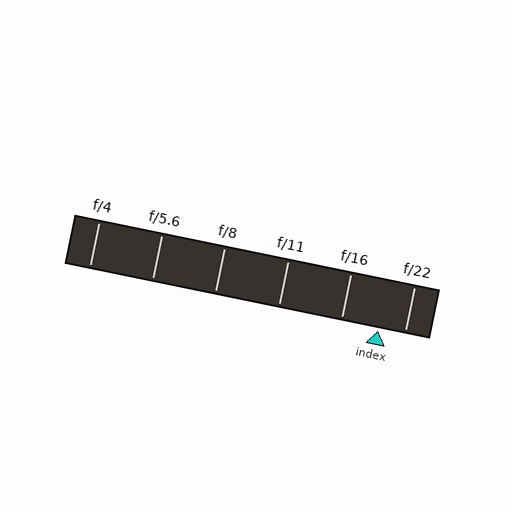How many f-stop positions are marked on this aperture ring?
There are 6 f-stop positions marked.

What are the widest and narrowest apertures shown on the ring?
The widest aperture shown is f/4 and the narrowest is f/22.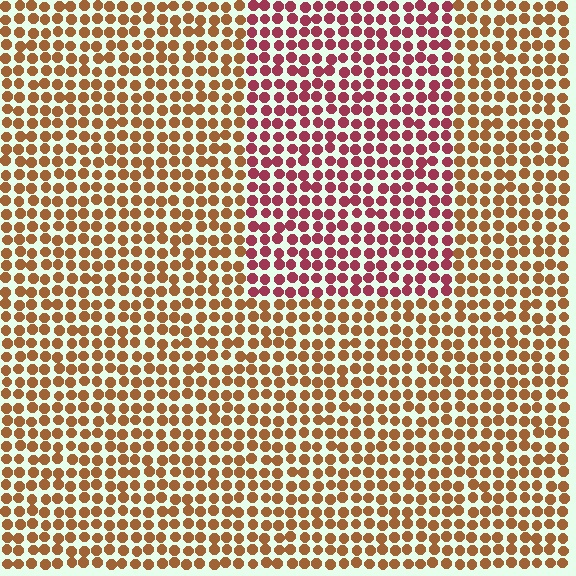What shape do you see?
I see a rectangle.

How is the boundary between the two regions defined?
The boundary is defined purely by a slight shift in hue (about 43 degrees). Spacing, size, and orientation are identical on both sides.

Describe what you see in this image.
The image is filled with small brown elements in a uniform arrangement. A rectangle-shaped region is visible where the elements are tinted to a slightly different hue, forming a subtle color boundary.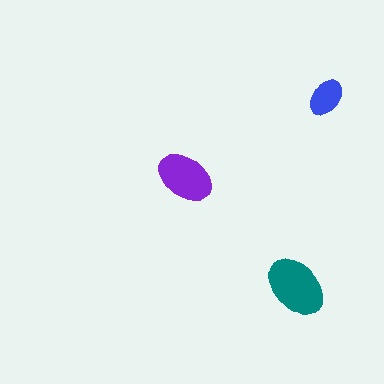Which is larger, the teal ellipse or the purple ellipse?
The teal one.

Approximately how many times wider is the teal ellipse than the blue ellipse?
About 1.5 times wider.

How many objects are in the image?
There are 3 objects in the image.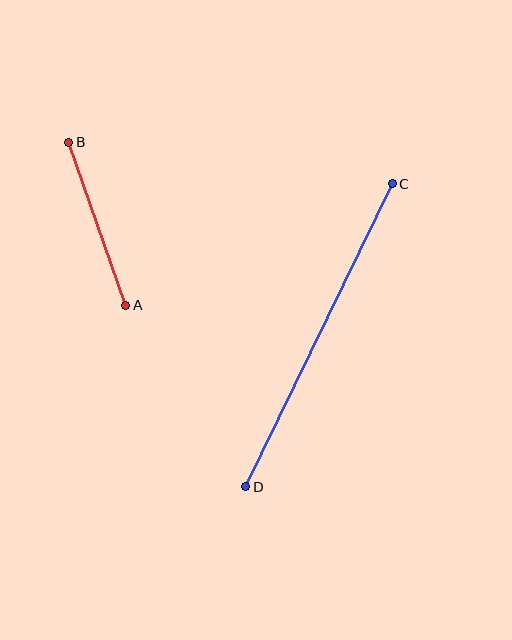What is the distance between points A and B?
The distance is approximately 172 pixels.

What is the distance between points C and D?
The distance is approximately 337 pixels.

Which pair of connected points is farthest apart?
Points C and D are farthest apart.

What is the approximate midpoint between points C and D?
The midpoint is at approximately (319, 335) pixels.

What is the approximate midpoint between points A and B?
The midpoint is at approximately (97, 224) pixels.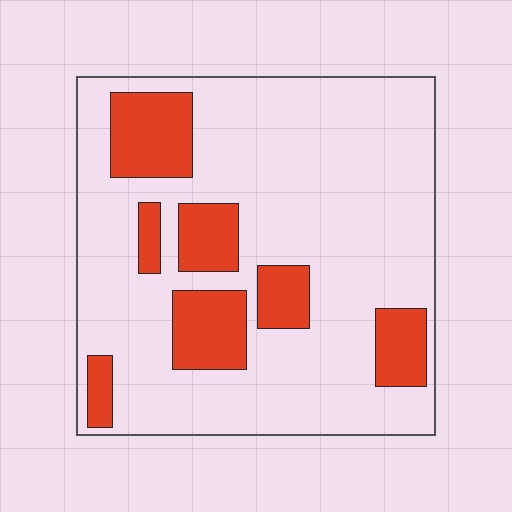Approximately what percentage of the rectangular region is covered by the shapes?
Approximately 20%.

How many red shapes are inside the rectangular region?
7.